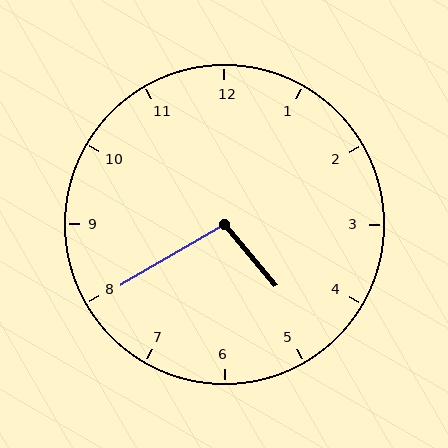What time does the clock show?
4:40.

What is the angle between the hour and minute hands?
Approximately 100 degrees.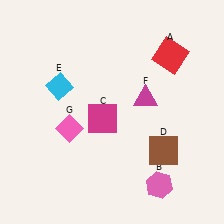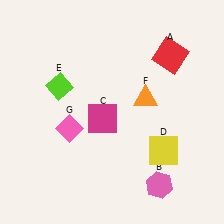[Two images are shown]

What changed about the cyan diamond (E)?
In Image 1, E is cyan. In Image 2, it changed to lime.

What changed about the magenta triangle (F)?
In Image 1, F is magenta. In Image 2, it changed to orange.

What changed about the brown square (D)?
In Image 1, D is brown. In Image 2, it changed to yellow.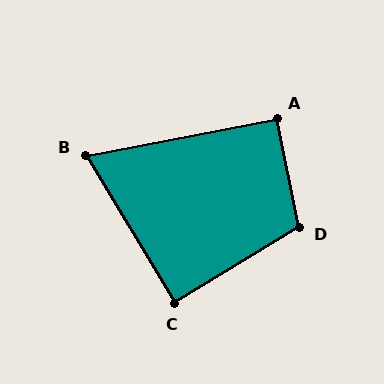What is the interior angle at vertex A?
Approximately 90 degrees (approximately right).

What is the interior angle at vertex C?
Approximately 90 degrees (approximately right).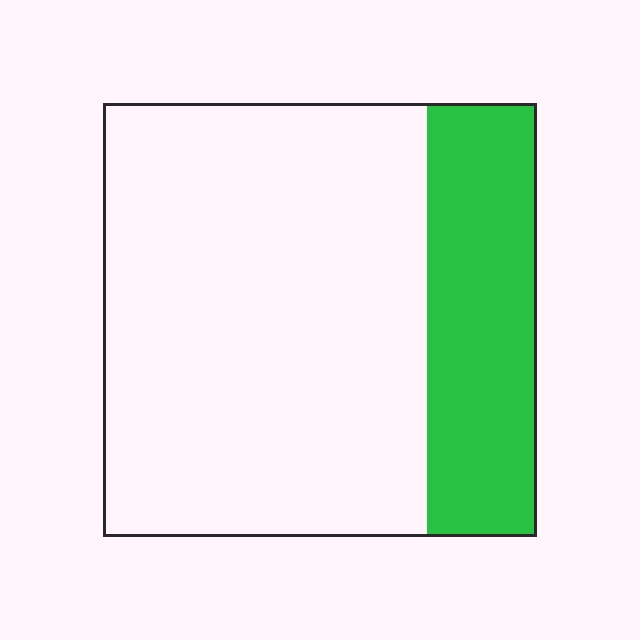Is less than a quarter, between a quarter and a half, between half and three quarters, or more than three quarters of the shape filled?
Between a quarter and a half.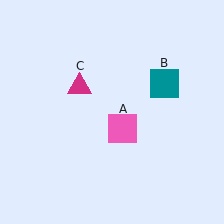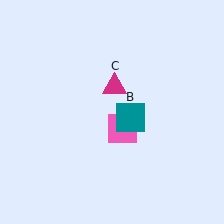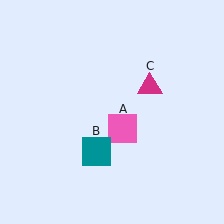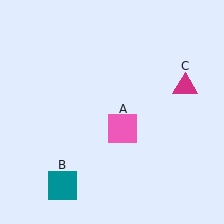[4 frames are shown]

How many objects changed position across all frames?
2 objects changed position: teal square (object B), magenta triangle (object C).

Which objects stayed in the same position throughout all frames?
Pink square (object A) remained stationary.